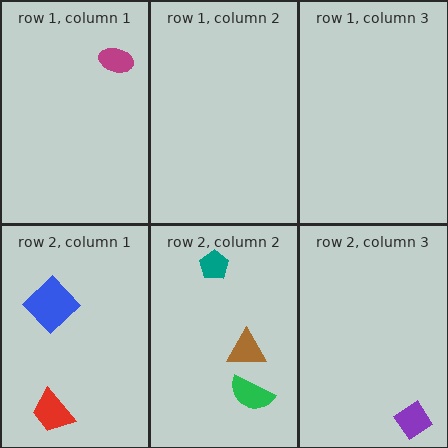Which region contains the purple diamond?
The row 2, column 3 region.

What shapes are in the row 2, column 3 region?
The purple diamond.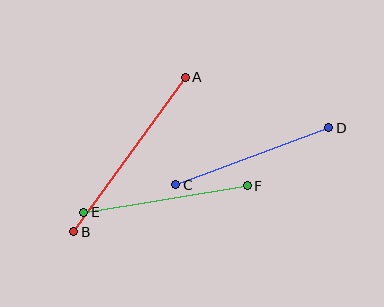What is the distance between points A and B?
The distance is approximately 191 pixels.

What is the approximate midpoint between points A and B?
The midpoint is at approximately (129, 155) pixels.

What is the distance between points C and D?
The distance is approximately 163 pixels.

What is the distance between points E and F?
The distance is approximately 165 pixels.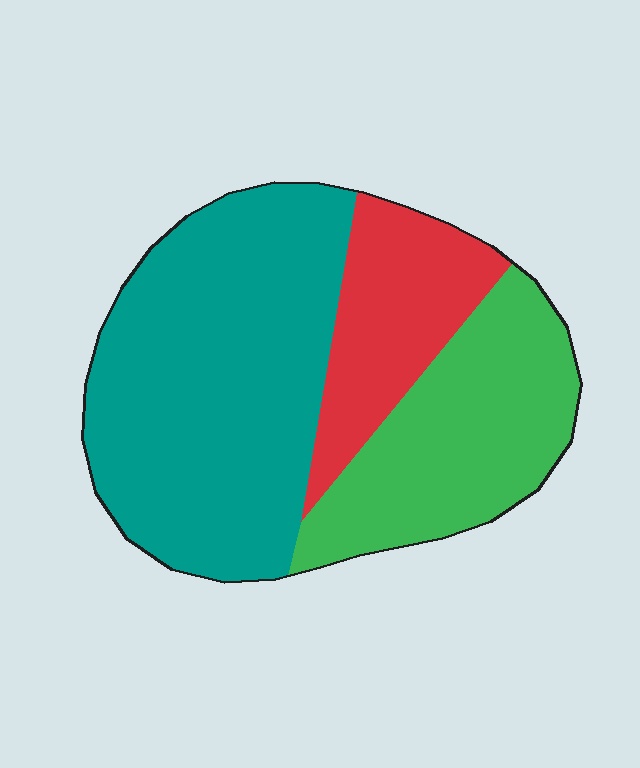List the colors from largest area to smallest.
From largest to smallest: teal, green, red.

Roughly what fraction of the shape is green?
Green takes up about one quarter (1/4) of the shape.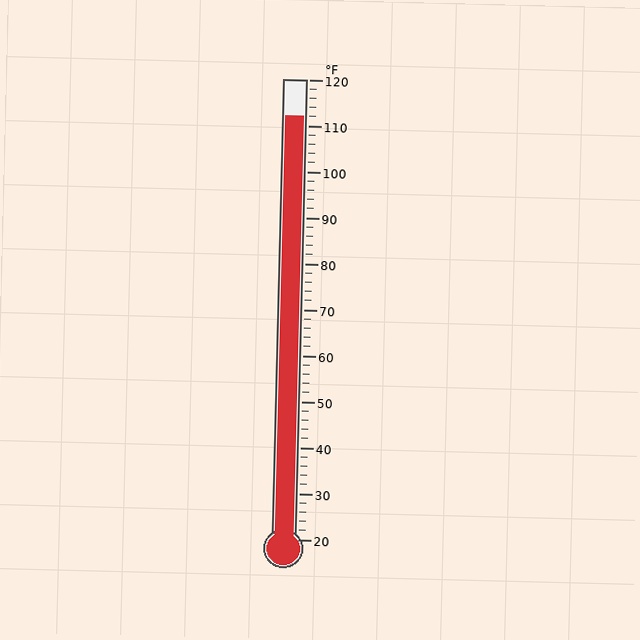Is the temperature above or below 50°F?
The temperature is above 50°F.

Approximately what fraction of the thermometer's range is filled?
The thermometer is filled to approximately 90% of its range.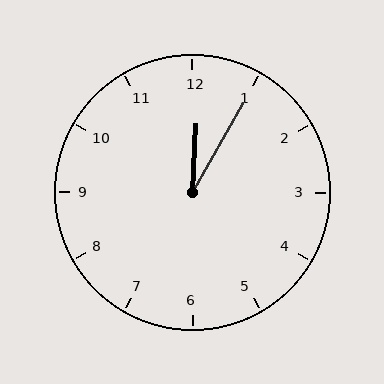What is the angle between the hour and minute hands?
Approximately 28 degrees.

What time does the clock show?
12:05.